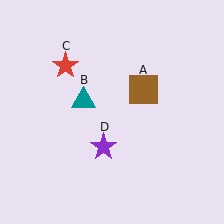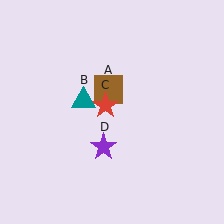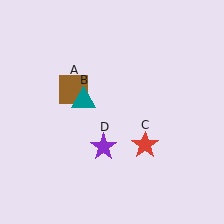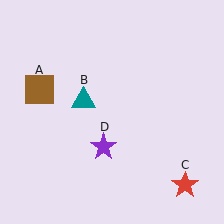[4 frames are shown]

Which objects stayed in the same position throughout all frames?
Teal triangle (object B) and purple star (object D) remained stationary.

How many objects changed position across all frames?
2 objects changed position: brown square (object A), red star (object C).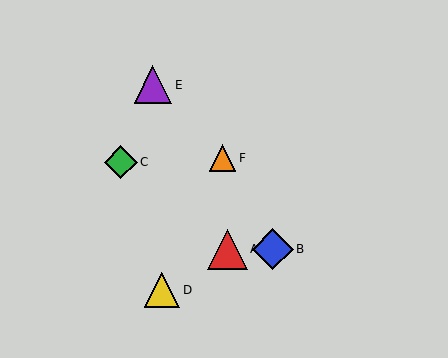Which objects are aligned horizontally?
Objects A, B are aligned horizontally.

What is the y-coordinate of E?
Object E is at y≈85.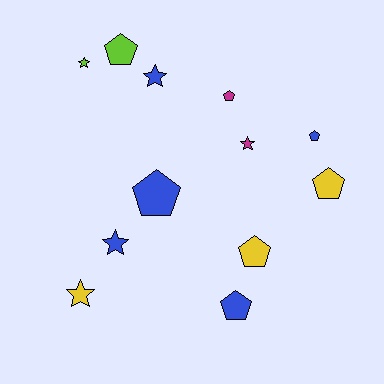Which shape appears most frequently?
Pentagon, with 7 objects.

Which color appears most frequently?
Blue, with 5 objects.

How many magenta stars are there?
There is 1 magenta star.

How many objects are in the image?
There are 12 objects.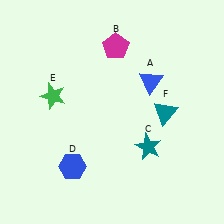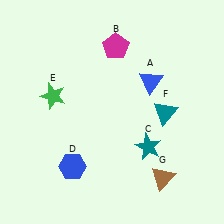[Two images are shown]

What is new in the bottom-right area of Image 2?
A brown triangle (G) was added in the bottom-right area of Image 2.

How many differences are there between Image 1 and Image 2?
There is 1 difference between the two images.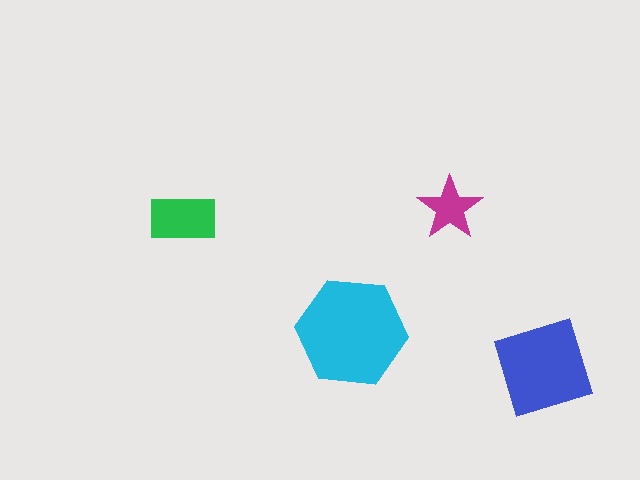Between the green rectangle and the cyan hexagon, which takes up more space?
The cyan hexagon.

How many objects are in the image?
There are 4 objects in the image.